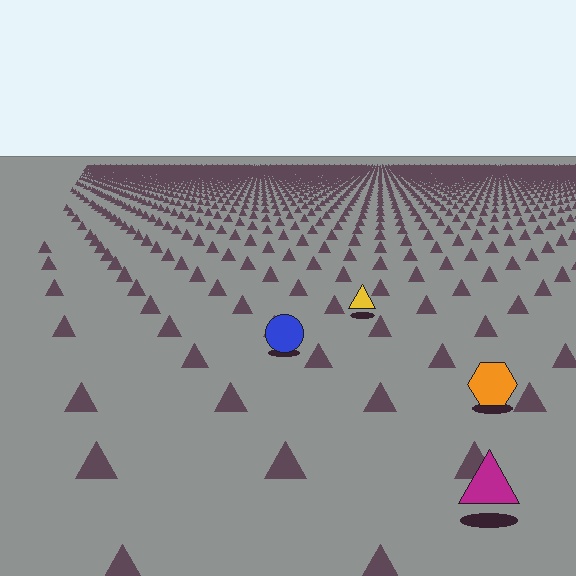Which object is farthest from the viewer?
The yellow triangle is farthest from the viewer. It appears smaller and the ground texture around it is denser.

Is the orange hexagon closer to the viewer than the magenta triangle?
No. The magenta triangle is closer — you can tell from the texture gradient: the ground texture is coarser near it.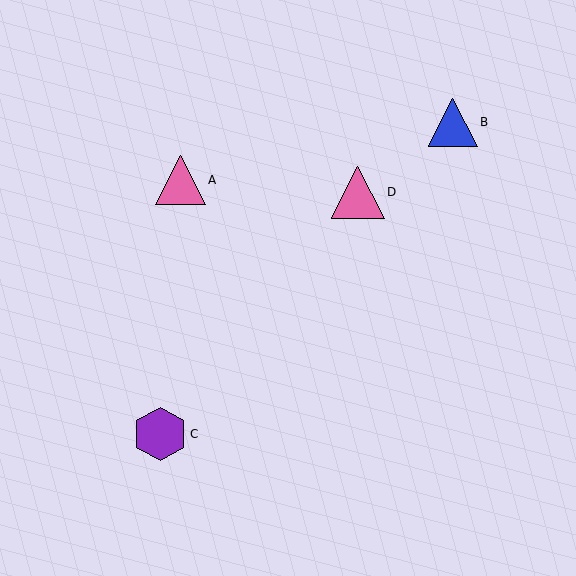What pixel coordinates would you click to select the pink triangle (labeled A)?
Click at (180, 180) to select the pink triangle A.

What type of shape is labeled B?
Shape B is a blue triangle.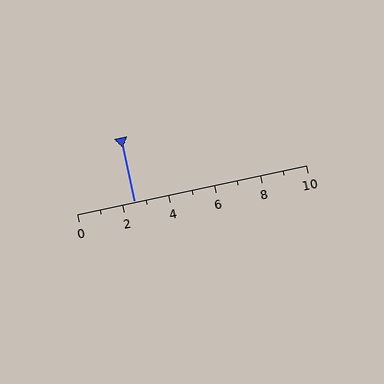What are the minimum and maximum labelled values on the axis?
The axis runs from 0 to 10.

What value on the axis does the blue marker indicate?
The marker indicates approximately 2.5.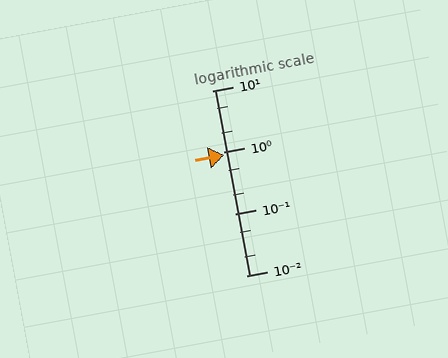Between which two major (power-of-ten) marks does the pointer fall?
The pointer is between 0.1 and 1.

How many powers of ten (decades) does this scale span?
The scale spans 3 decades, from 0.01 to 10.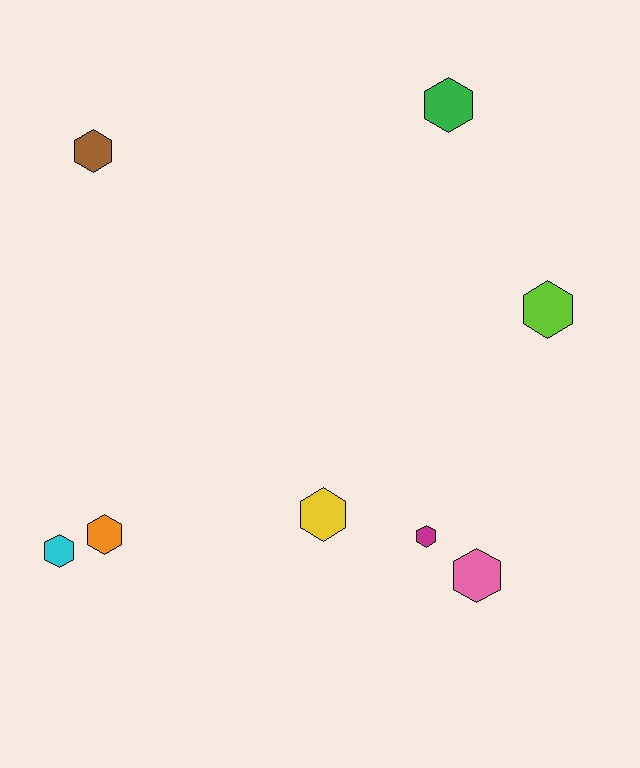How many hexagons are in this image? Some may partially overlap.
There are 8 hexagons.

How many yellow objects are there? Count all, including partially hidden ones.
There is 1 yellow object.